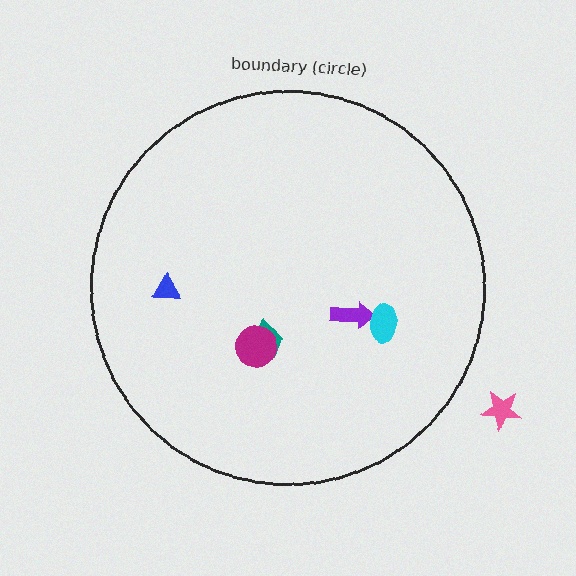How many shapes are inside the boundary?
5 inside, 1 outside.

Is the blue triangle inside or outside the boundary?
Inside.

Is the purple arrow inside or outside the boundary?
Inside.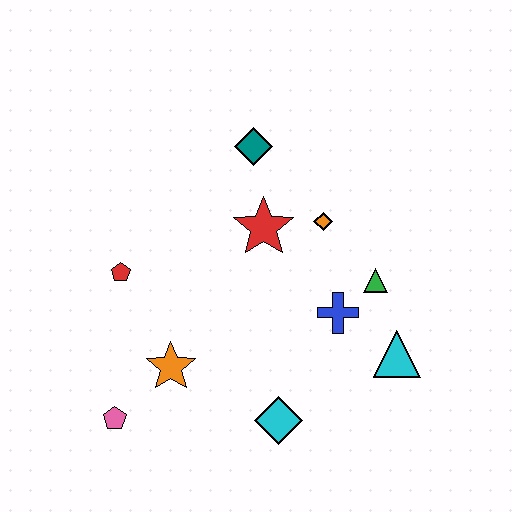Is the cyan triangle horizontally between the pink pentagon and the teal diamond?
No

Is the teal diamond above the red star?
Yes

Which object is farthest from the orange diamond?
The pink pentagon is farthest from the orange diamond.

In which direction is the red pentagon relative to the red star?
The red pentagon is to the left of the red star.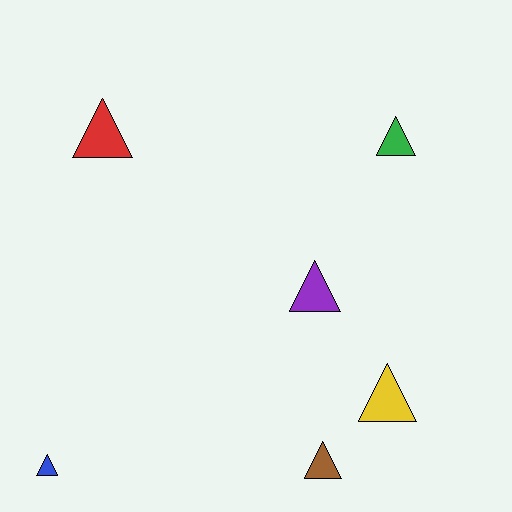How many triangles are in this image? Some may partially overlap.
There are 6 triangles.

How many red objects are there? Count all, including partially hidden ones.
There is 1 red object.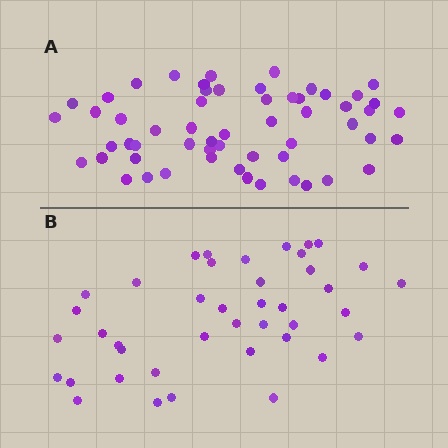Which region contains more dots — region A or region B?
Region A (the top region) has more dots.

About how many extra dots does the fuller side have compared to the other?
Region A has approximately 15 more dots than region B.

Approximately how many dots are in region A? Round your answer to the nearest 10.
About 60 dots. (The exact count is 57, which rounds to 60.)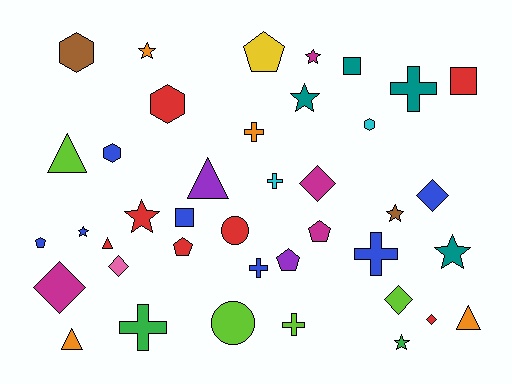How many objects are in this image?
There are 40 objects.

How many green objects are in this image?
There are 2 green objects.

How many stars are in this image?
There are 8 stars.